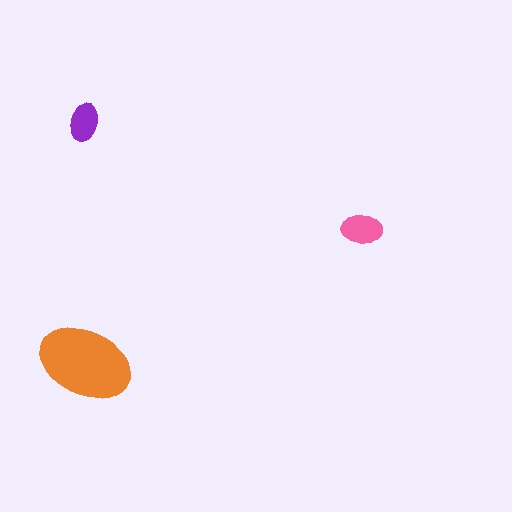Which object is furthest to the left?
The purple ellipse is leftmost.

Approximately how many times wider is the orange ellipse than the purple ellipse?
About 2.5 times wider.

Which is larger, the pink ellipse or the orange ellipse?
The orange one.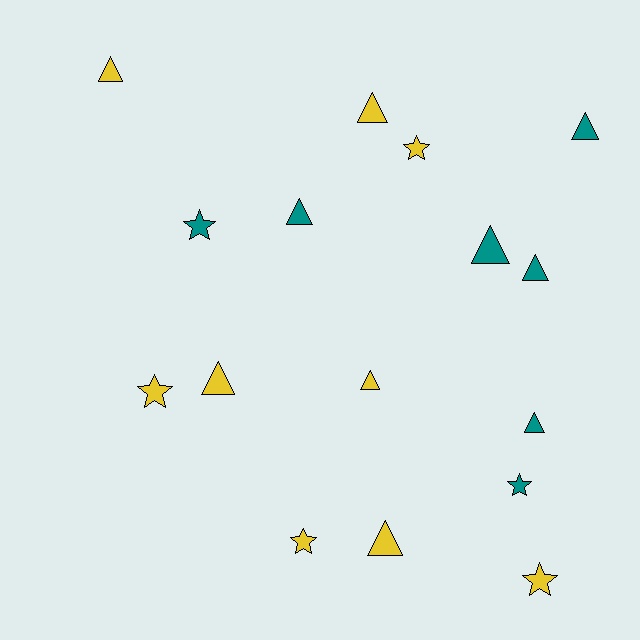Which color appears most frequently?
Yellow, with 9 objects.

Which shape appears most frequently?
Triangle, with 10 objects.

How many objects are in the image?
There are 16 objects.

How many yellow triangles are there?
There are 5 yellow triangles.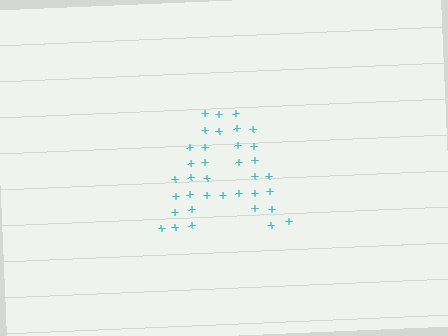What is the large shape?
The large shape is the letter A.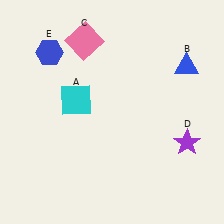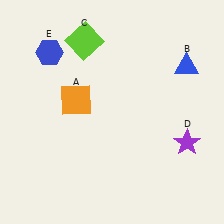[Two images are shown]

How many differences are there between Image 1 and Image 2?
There are 2 differences between the two images.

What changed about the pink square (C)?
In Image 1, C is pink. In Image 2, it changed to lime.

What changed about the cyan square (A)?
In Image 1, A is cyan. In Image 2, it changed to orange.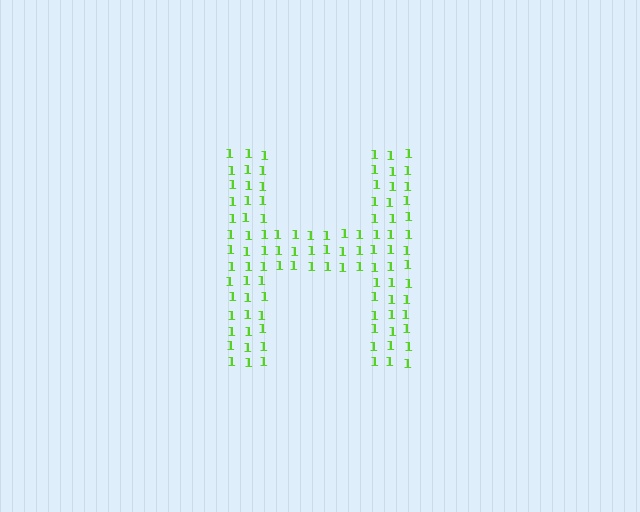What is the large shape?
The large shape is the letter H.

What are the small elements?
The small elements are digit 1's.